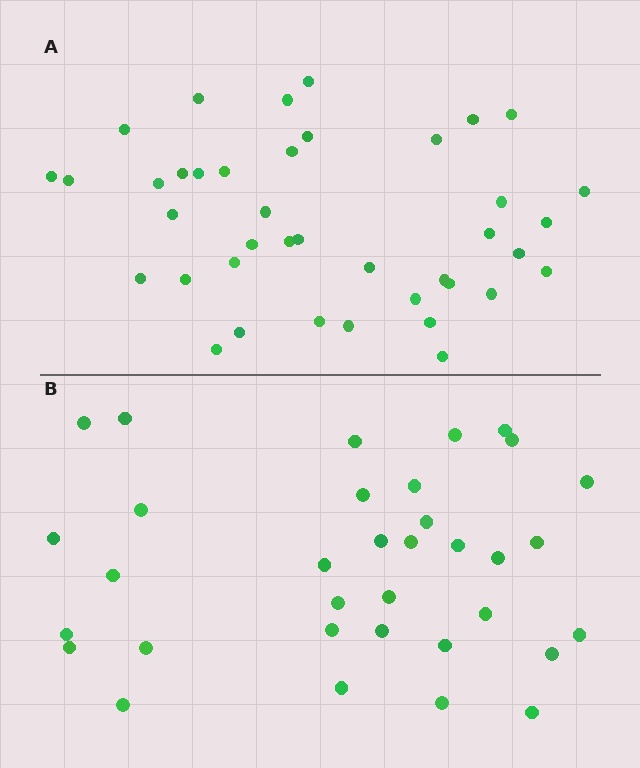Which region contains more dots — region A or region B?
Region A (the top region) has more dots.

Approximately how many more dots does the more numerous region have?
Region A has about 6 more dots than region B.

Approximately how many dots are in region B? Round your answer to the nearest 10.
About 30 dots. (The exact count is 34, which rounds to 30.)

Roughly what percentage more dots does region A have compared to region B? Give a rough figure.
About 20% more.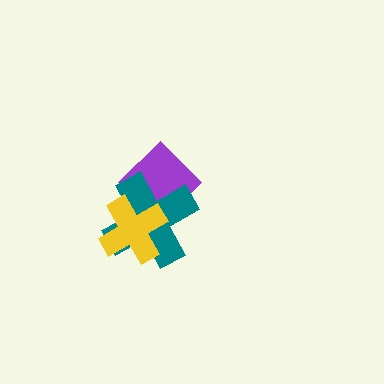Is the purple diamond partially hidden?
Yes, it is partially covered by another shape.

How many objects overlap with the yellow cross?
2 objects overlap with the yellow cross.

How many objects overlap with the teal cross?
2 objects overlap with the teal cross.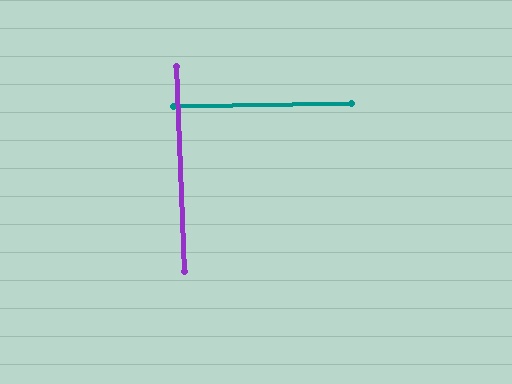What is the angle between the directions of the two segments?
Approximately 89 degrees.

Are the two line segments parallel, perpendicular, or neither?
Perpendicular — they meet at approximately 89°.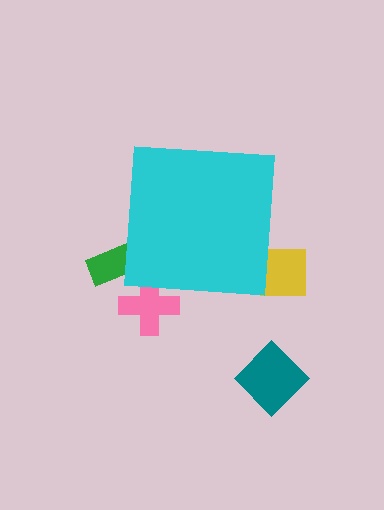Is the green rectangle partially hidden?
Yes, the green rectangle is partially hidden behind the cyan square.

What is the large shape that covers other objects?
A cyan square.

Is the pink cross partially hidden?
Yes, the pink cross is partially hidden behind the cyan square.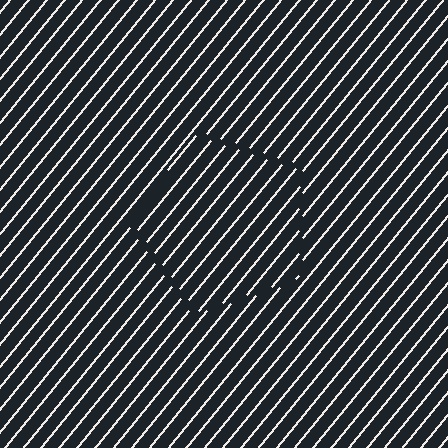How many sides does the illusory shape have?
5 sides — the line-ends trace a pentagon.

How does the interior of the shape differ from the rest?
The interior of the shape contains the same grating, shifted by half a period — the contour is defined by the phase discontinuity where line-ends from the inner and outer gratings abut.